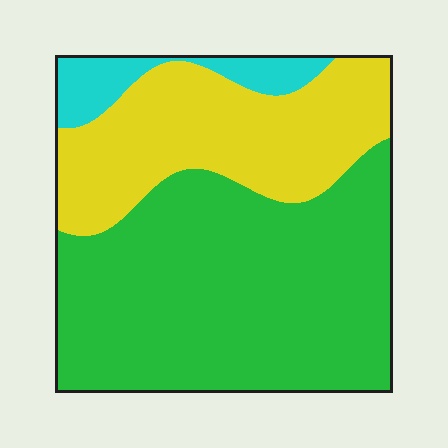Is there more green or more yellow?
Green.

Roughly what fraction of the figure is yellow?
Yellow covers 32% of the figure.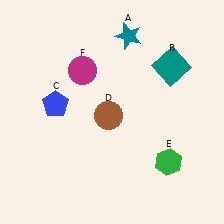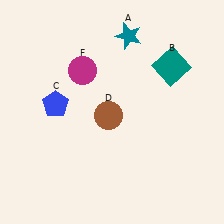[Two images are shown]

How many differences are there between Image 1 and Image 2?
There is 1 difference between the two images.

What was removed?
The green hexagon (E) was removed in Image 2.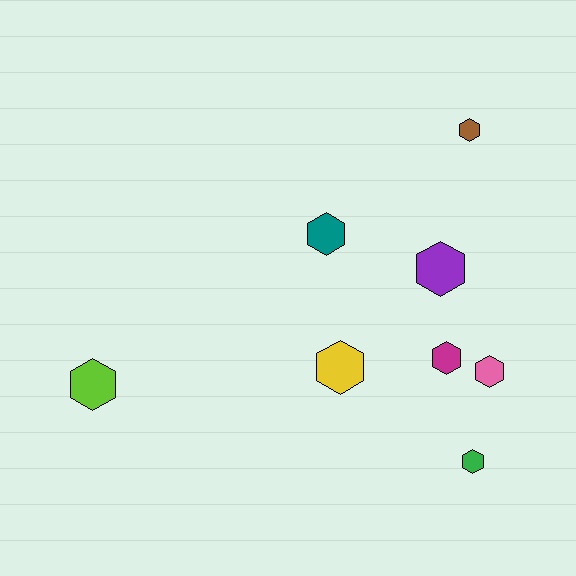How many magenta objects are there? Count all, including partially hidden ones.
There is 1 magenta object.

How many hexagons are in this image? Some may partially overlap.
There are 8 hexagons.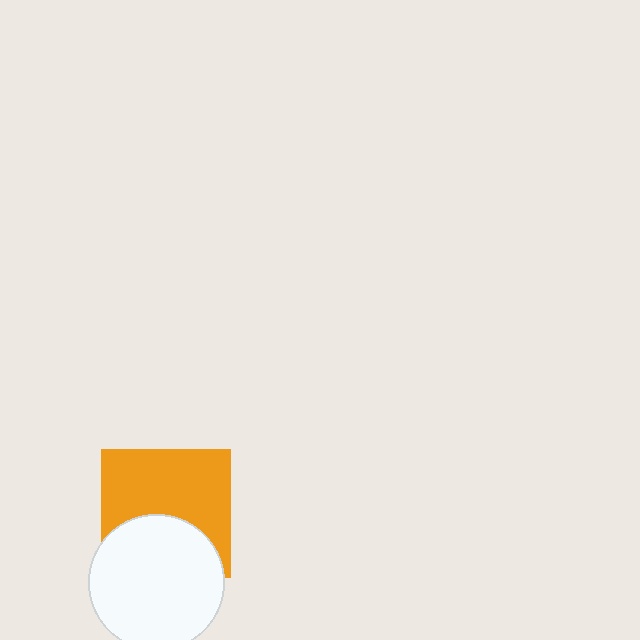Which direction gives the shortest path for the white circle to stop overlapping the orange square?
Moving down gives the shortest separation.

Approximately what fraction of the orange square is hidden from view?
Roughly 38% of the orange square is hidden behind the white circle.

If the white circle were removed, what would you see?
You would see the complete orange square.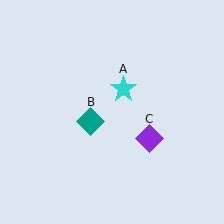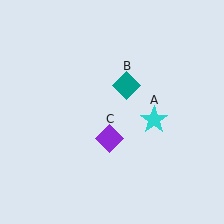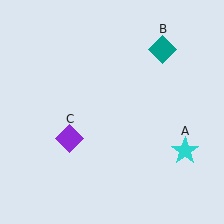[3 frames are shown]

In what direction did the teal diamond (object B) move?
The teal diamond (object B) moved up and to the right.